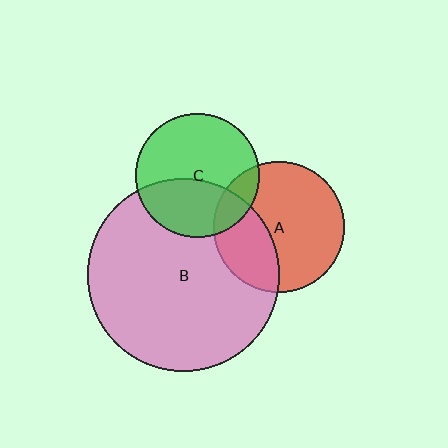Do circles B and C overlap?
Yes.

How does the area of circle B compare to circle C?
Approximately 2.4 times.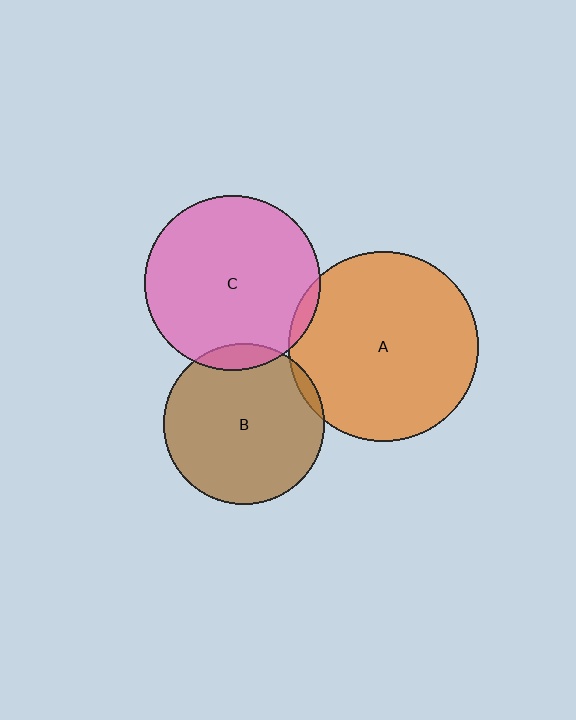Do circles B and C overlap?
Yes.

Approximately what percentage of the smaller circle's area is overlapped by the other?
Approximately 10%.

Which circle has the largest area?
Circle A (orange).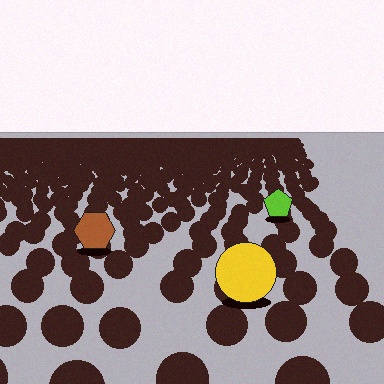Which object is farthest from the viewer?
The lime pentagon is farthest from the viewer. It appears smaller and the ground texture around it is denser.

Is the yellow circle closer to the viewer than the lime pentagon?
Yes. The yellow circle is closer — you can tell from the texture gradient: the ground texture is coarser near it.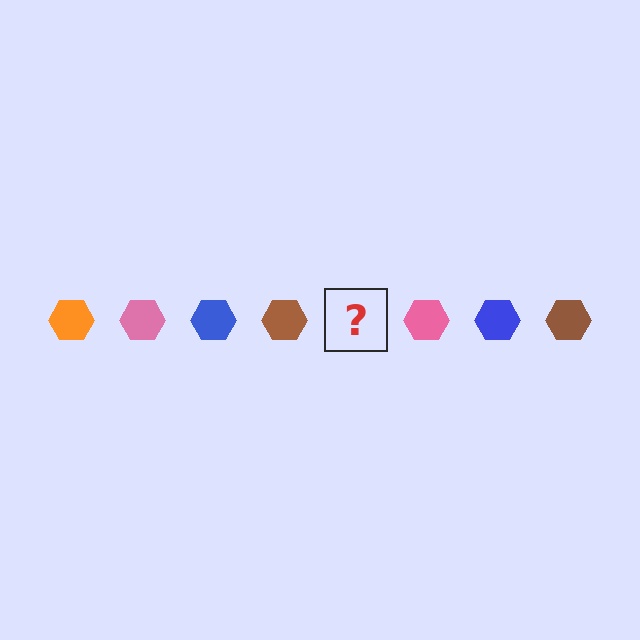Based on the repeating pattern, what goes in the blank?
The blank should be an orange hexagon.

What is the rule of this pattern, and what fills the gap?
The rule is that the pattern cycles through orange, pink, blue, brown hexagons. The gap should be filled with an orange hexagon.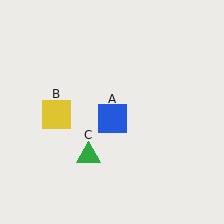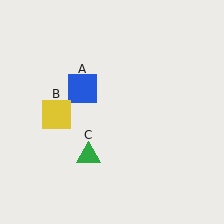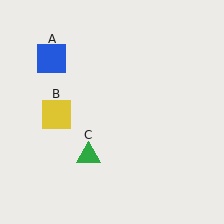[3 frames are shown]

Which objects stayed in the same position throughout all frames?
Yellow square (object B) and green triangle (object C) remained stationary.